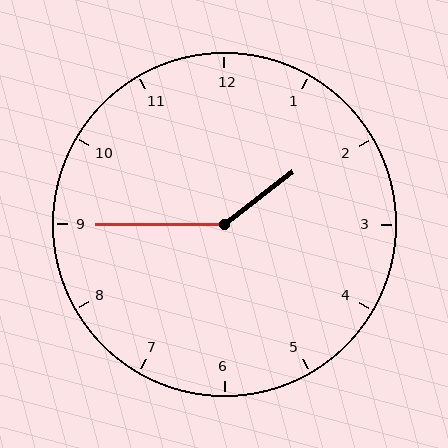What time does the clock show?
1:45.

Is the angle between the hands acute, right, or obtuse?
It is obtuse.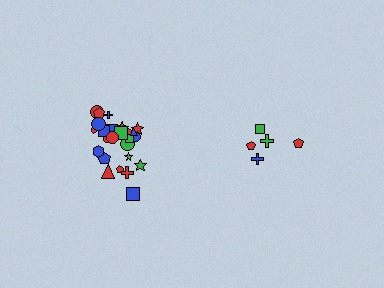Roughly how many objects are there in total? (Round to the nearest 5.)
Roughly 30 objects in total.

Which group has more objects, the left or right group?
The left group.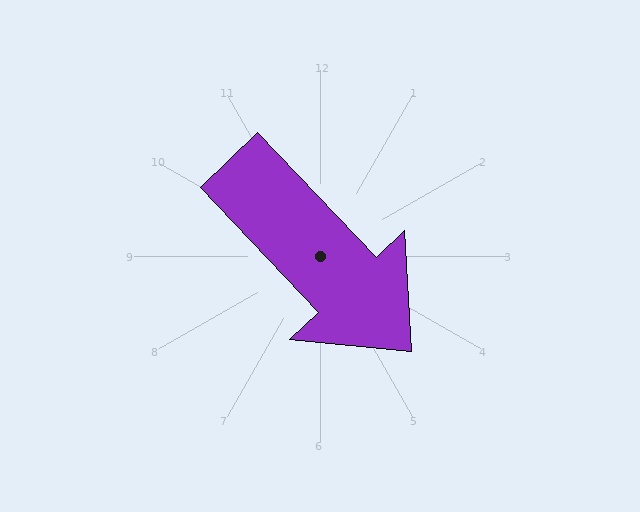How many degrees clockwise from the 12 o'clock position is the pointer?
Approximately 136 degrees.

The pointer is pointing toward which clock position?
Roughly 5 o'clock.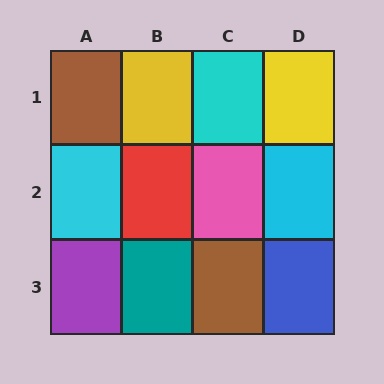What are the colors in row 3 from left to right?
Purple, teal, brown, blue.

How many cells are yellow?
2 cells are yellow.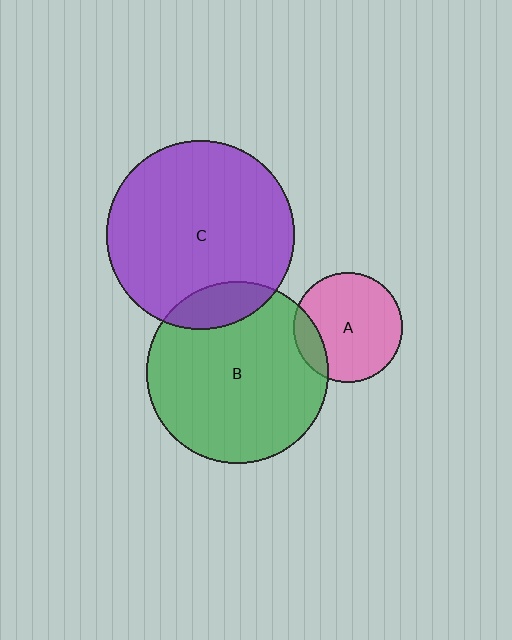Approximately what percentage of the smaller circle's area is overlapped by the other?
Approximately 15%.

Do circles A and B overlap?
Yes.